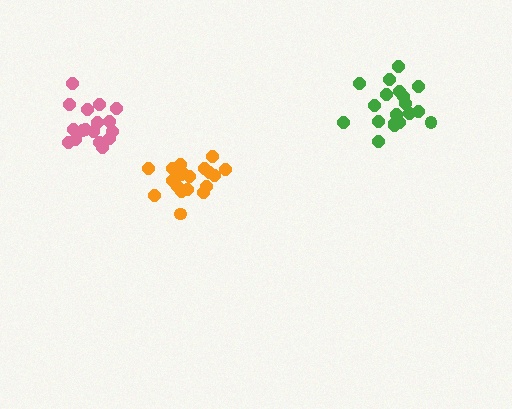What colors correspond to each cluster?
The clusters are colored: pink, green, orange.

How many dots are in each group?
Group 1: 18 dots, Group 2: 19 dots, Group 3: 20 dots (57 total).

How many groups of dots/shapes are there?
There are 3 groups.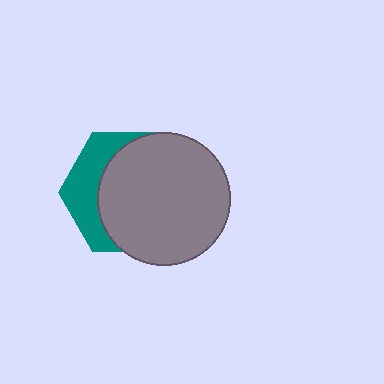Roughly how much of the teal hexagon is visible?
A small part of it is visible (roughly 32%).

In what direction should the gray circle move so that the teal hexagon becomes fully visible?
The gray circle should move right. That is the shortest direction to clear the overlap and leave the teal hexagon fully visible.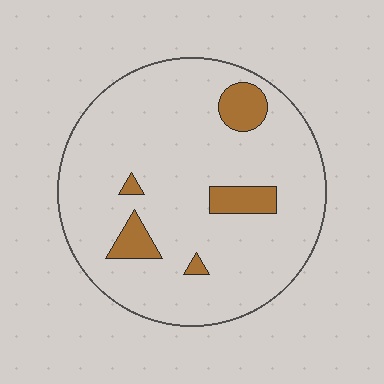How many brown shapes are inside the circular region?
5.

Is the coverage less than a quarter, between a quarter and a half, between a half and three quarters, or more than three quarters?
Less than a quarter.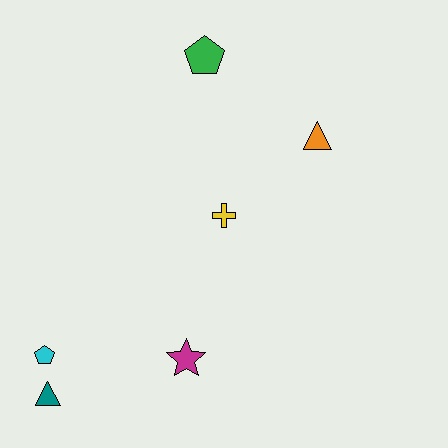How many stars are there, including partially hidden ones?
There is 1 star.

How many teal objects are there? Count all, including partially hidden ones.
There is 1 teal object.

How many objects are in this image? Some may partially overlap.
There are 6 objects.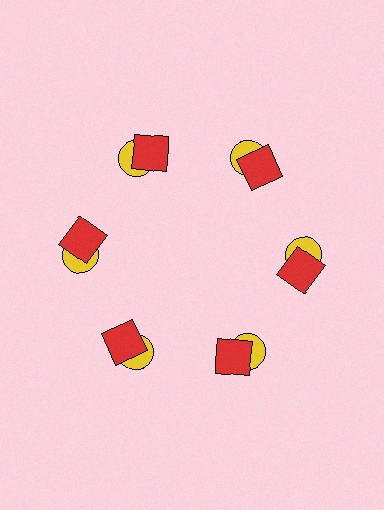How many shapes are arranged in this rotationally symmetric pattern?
There are 12 shapes, arranged in 6 groups of 2.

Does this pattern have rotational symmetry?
Yes, this pattern has 6-fold rotational symmetry. It looks the same after rotating 60 degrees around the center.